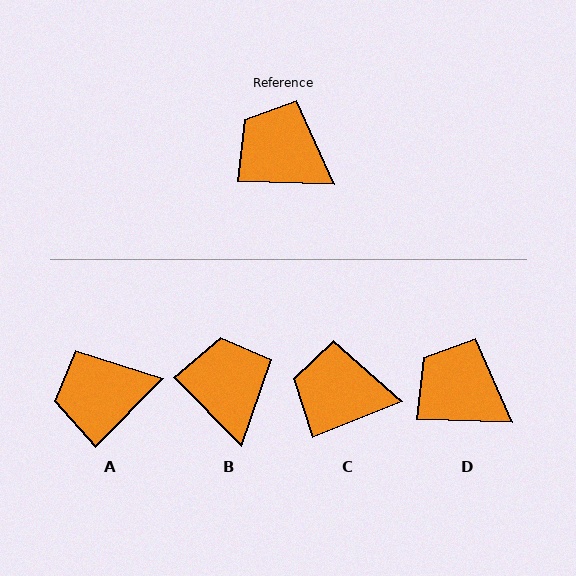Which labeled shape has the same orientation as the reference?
D.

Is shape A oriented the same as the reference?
No, it is off by about 48 degrees.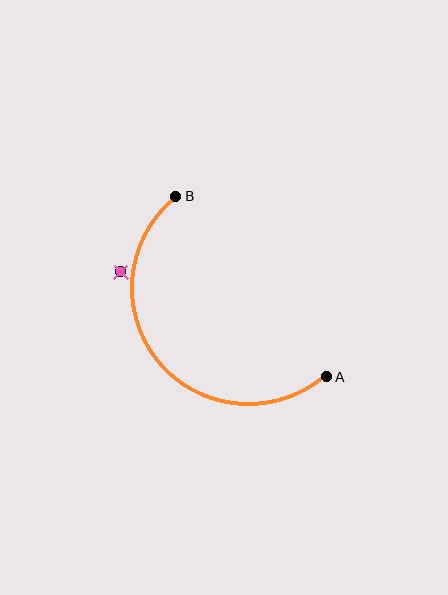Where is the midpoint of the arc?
The arc midpoint is the point on the curve farthest from the straight line joining A and B. It sits below and to the left of that line.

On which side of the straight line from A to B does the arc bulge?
The arc bulges below and to the left of the straight line connecting A and B.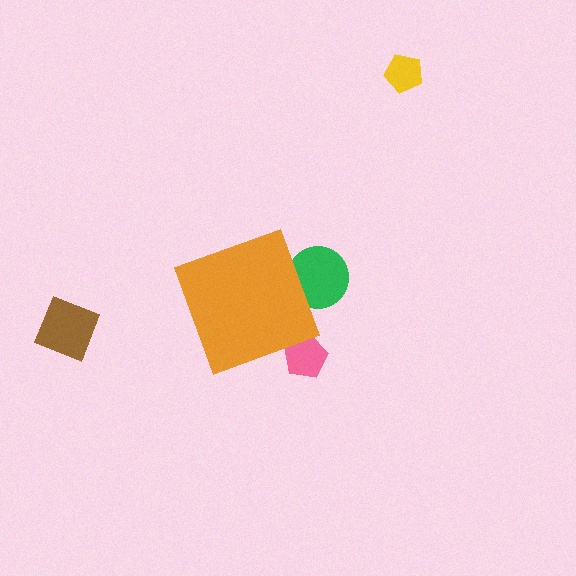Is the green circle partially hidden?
Yes, the green circle is partially hidden behind the orange diamond.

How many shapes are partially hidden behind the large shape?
2 shapes are partially hidden.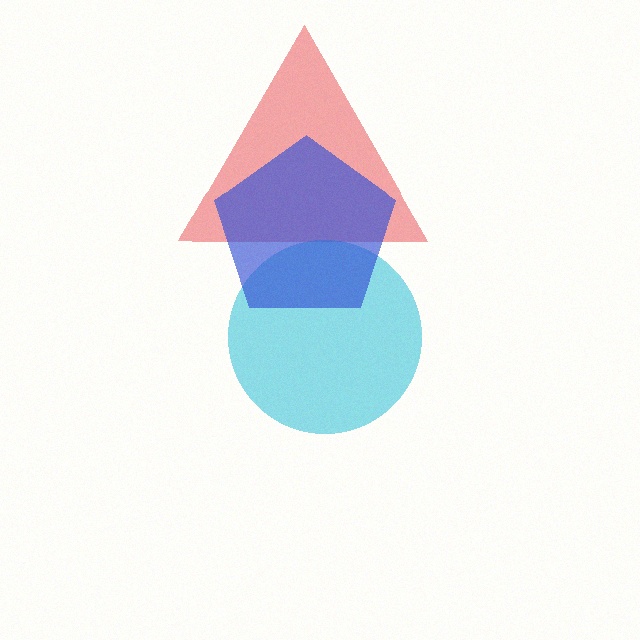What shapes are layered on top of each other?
The layered shapes are: a red triangle, a cyan circle, a blue pentagon.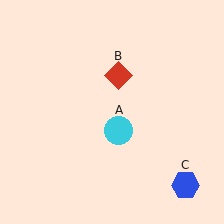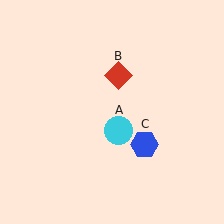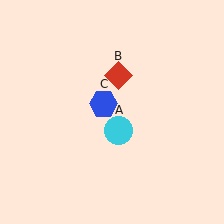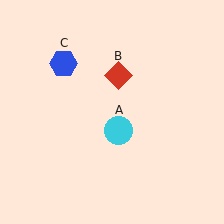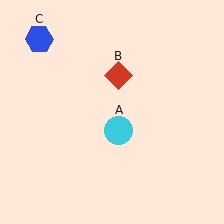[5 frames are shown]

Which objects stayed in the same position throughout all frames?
Cyan circle (object A) and red diamond (object B) remained stationary.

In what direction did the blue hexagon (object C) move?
The blue hexagon (object C) moved up and to the left.